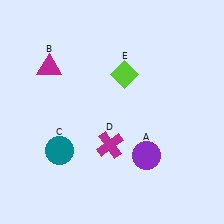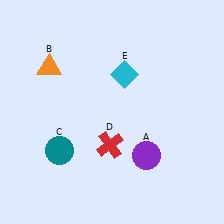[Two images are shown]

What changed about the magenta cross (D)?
In Image 1, D is magenta. In Image 2, it changed to red.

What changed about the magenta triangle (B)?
In Image 1, B is magenta. In Image 2, it changed to orange.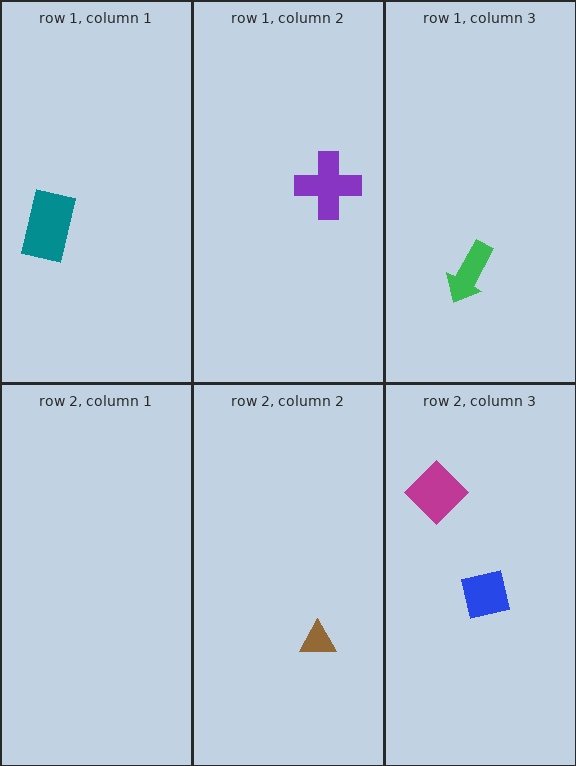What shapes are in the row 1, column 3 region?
The green arrow.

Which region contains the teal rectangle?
The row 1, column 1 region.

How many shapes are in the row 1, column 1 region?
1.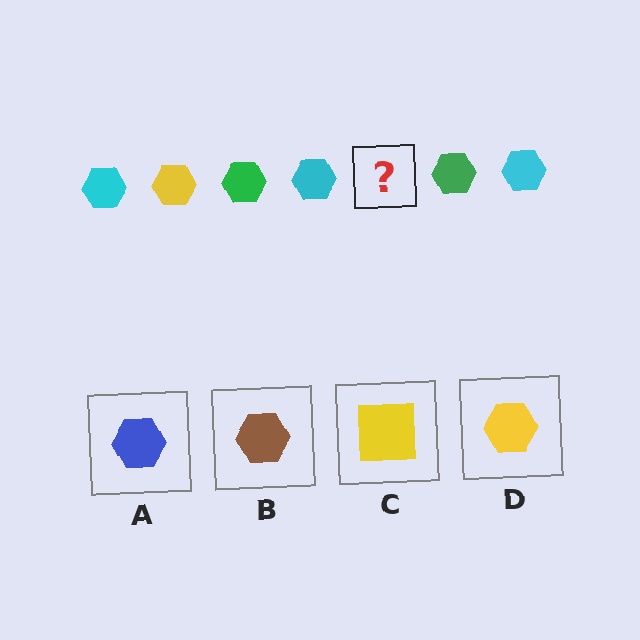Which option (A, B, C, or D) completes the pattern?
D.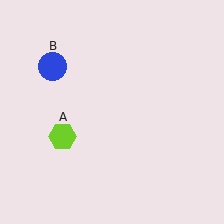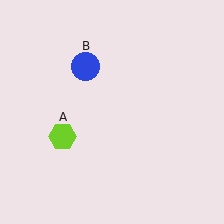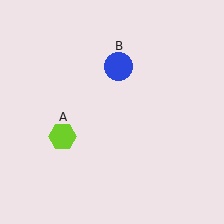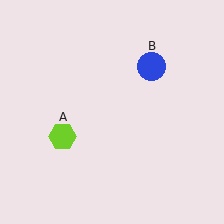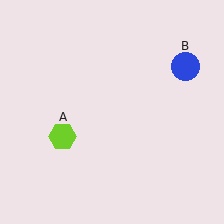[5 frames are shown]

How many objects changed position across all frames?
1 object changed position: blue circle (object B).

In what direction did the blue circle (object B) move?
The blue circle (object B) moved right.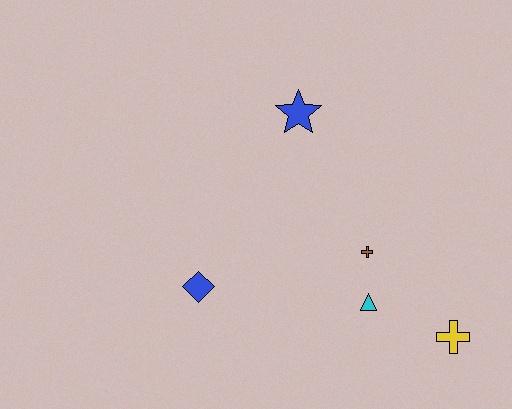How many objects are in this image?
There are 5 objects.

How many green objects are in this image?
There are no green objects.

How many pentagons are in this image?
There are no pentagons.